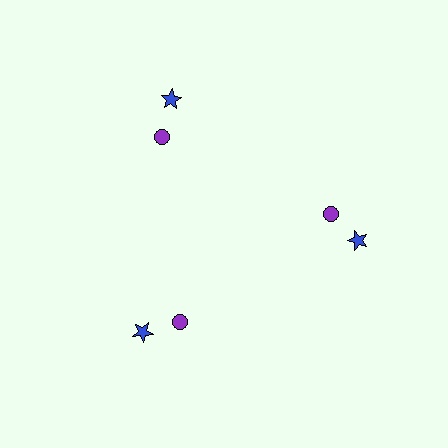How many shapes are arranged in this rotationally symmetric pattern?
There are 6 shapes, arranged in 3 groups of 2.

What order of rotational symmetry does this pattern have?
This pattern has 3-fold rotational symmetry.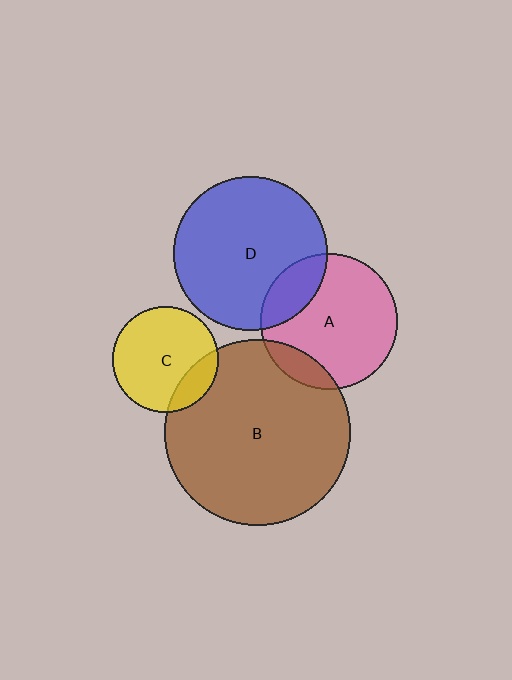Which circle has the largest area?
Circle B (brown).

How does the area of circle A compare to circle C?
Approximately 1.7 times.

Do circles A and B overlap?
Yes.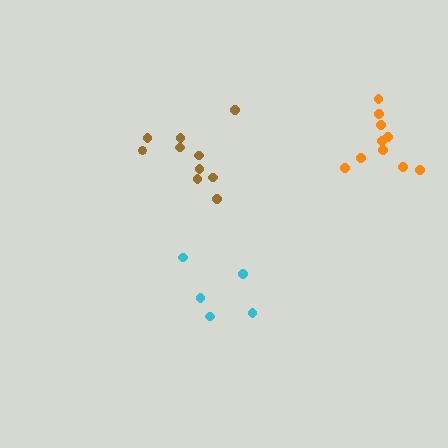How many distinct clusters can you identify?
There are 3 distinct clusters.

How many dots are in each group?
Group 1: 10 dots, Group 2: 5 dots, Group 3: 10 dots (25 total).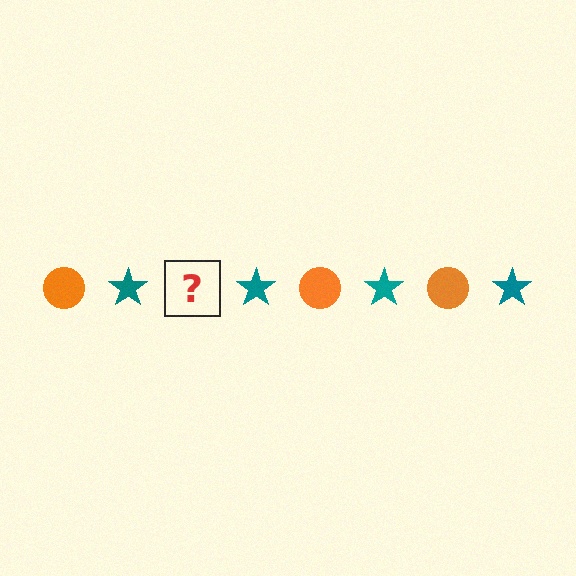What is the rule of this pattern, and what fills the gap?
The rule is that the pattern alternates between orange circle and teal star. The gap should be filled with an orange circle.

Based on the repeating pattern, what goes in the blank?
The blank should be an orange circle.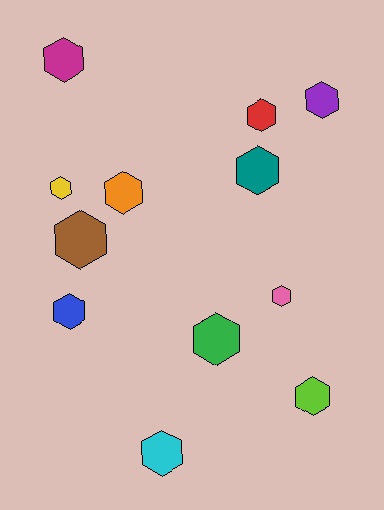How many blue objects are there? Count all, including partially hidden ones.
There is 1 blue object.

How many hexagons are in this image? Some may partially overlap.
There are 12 hexagons.